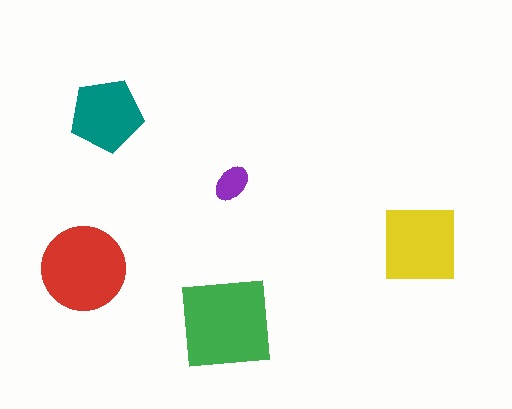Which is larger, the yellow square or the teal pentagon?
The yellow square.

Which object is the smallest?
The purple ellipse.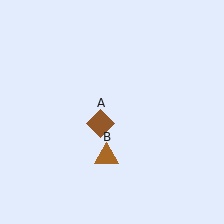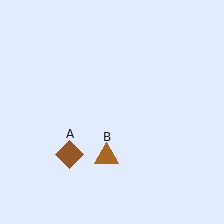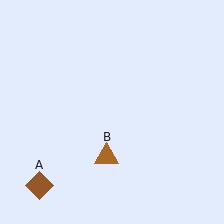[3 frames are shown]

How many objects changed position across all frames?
1 object changed position: brown diamond (object A).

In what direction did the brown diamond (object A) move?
The brown diamond (object A) moved down and to the left.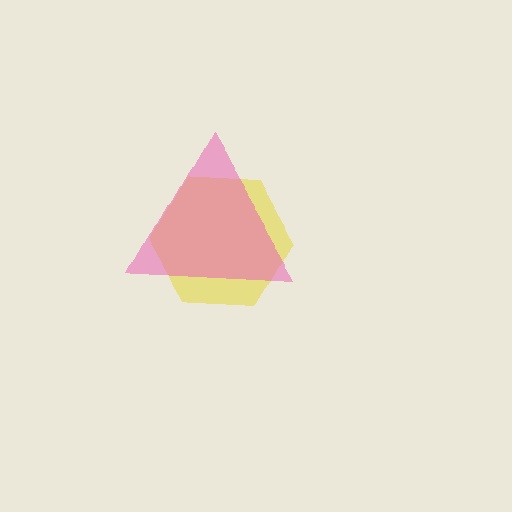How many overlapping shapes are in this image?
There are 2 overlapping shapes in the image.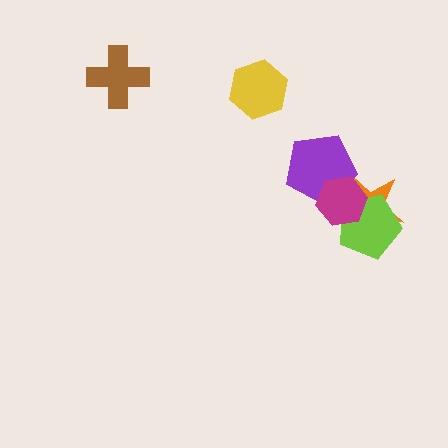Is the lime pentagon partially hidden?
Yes, it is partially covered by another shape.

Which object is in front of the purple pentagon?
The magenta hexagon is in front of the purple pentagon.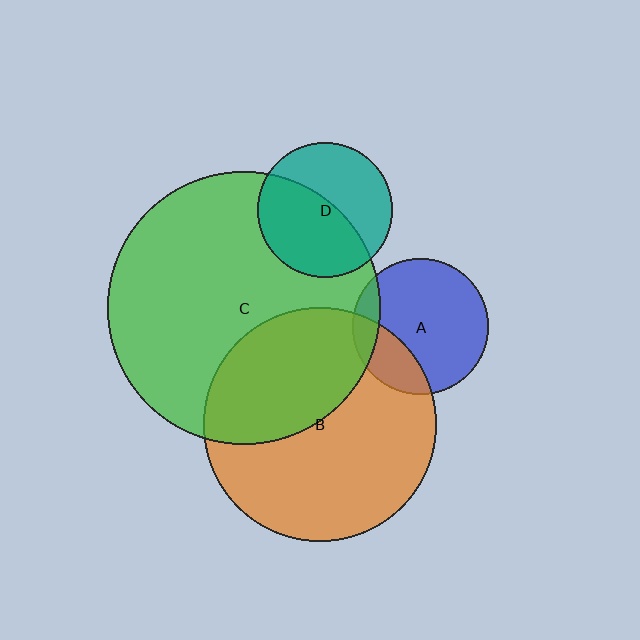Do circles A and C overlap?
Yes.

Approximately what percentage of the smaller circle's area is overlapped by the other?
Approximately 10%.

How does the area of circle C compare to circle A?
Approximately 4.0 times.